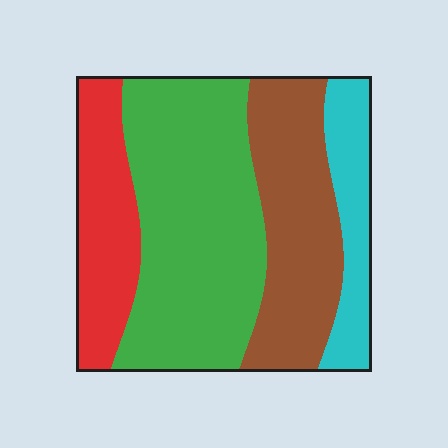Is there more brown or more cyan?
Brown.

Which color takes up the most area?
Green, at roughly 45%.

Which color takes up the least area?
Cyan, at roughly 15%.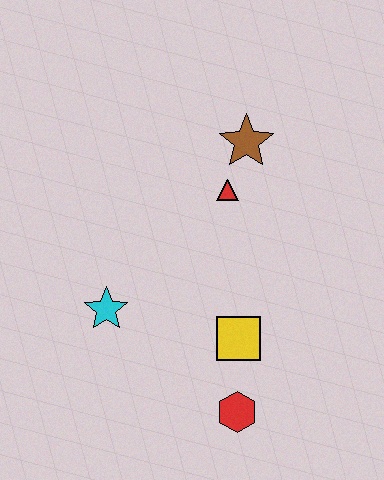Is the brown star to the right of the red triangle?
Yes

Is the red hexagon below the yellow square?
Yes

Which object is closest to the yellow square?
The red hexagon is closest to the yellow square.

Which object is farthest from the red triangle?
The red hexagon is farthest from the red triangle.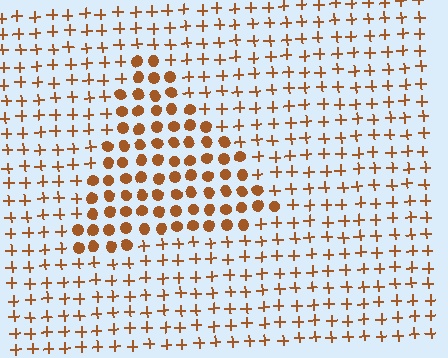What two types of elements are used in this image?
The image uses circles inside the triangle region and plus signs outside it.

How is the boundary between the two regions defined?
The boundary is defined by a change in element shape: circles inside vs. plus signs outside. All elements share the same color and spacing.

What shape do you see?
I see a triangle.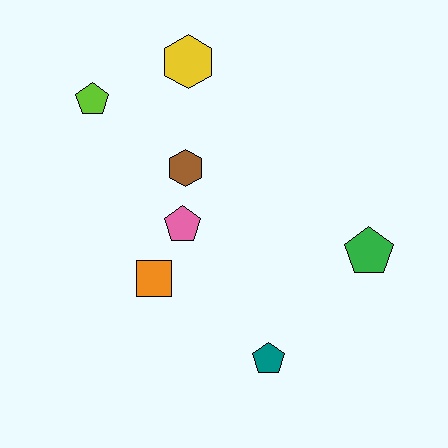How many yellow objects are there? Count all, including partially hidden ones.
There is 1 yellow object.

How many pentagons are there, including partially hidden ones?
There are 4 pentagons.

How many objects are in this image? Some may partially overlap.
There are 7 objects.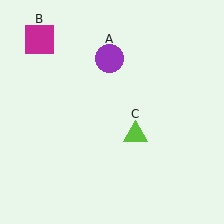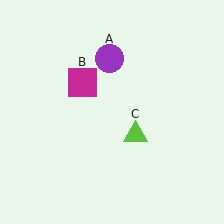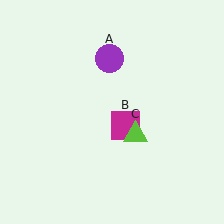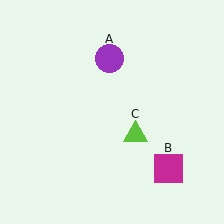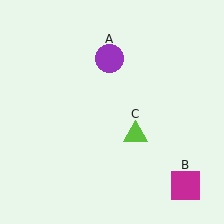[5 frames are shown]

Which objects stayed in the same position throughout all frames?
Purple circle (object A) and lime triangle (object C) remained stationary.